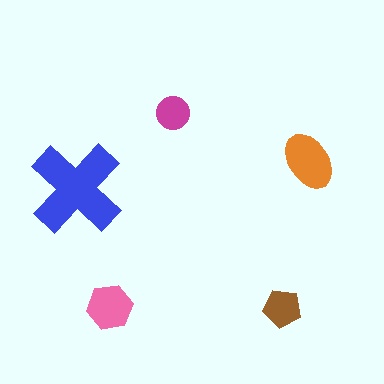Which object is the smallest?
The magenta circle.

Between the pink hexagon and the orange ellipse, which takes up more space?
The orange ellipse.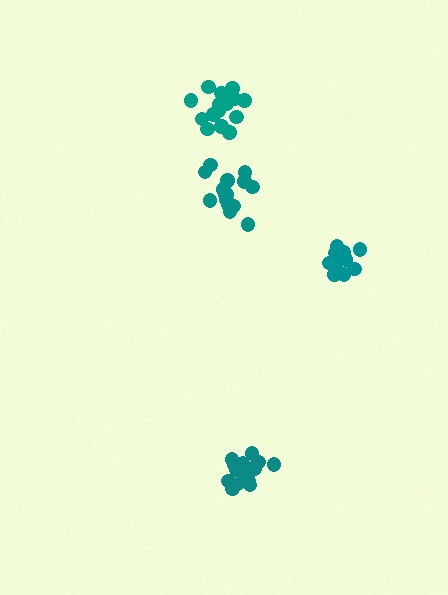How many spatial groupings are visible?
There are 4 spatial groupings.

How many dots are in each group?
Group 1: 15 dots, Group 2: 16 dots, Group 3: 18 dots, Group 4: 15 dots (64 total).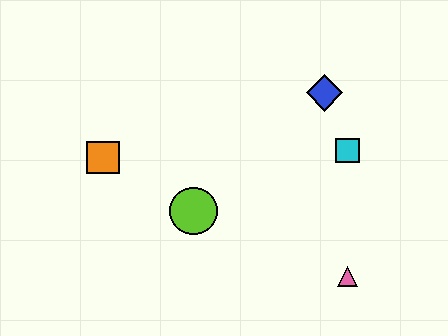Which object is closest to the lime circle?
The orange square is closest to the lime circle.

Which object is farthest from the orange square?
The pink triangle is farthest from the orange square.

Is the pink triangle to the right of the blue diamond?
Yes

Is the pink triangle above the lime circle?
No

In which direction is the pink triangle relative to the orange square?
The pink triangle is to the right of the orange square.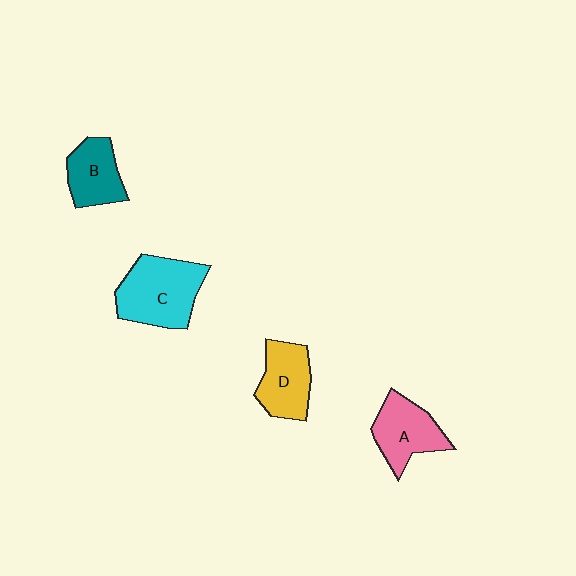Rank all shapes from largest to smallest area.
From largest to smallest: C (cyan), A (pink), D (yellow), B (teal).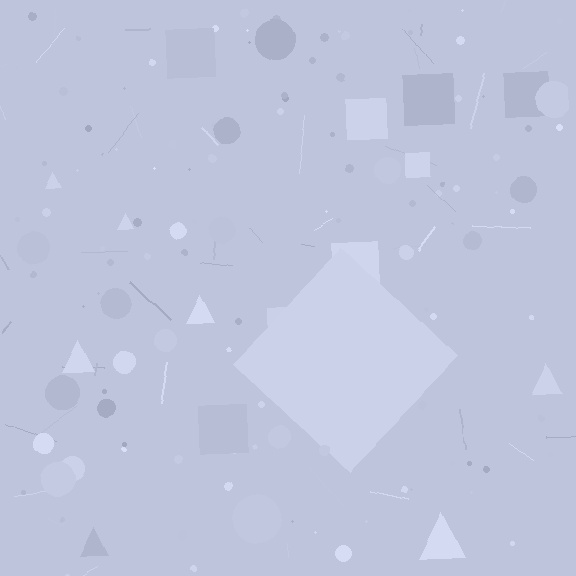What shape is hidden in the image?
A diamond is hidden in the image.